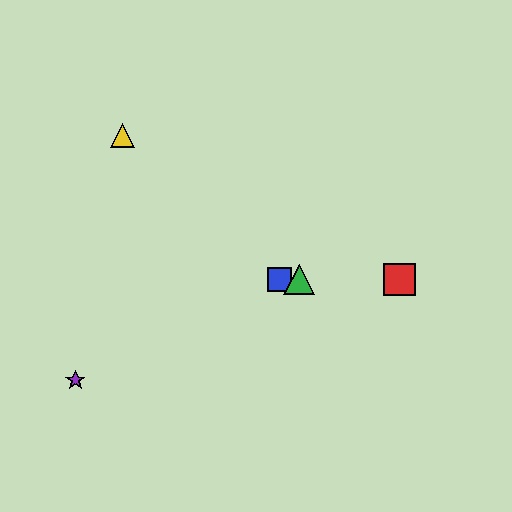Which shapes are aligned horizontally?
The red square, the blue square, the green triangle are aligned horizontally.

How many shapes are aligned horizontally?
3 shapes (the red square, the blue square, the green triangle) are aligned horizontally.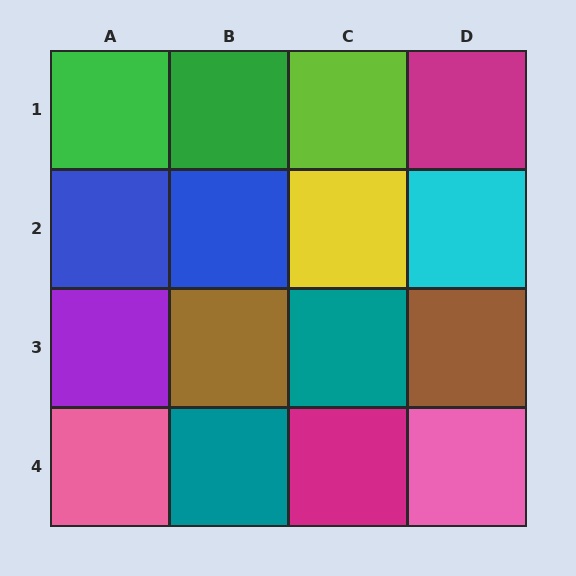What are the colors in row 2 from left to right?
Blue, blue, yellow, cyan.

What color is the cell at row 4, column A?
Pink.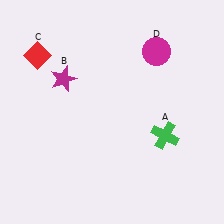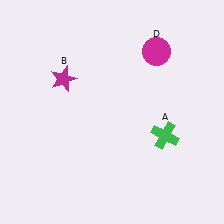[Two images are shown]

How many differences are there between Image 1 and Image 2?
There is 1 difference between the two images.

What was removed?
The red diamond (C) was removed in Image 2.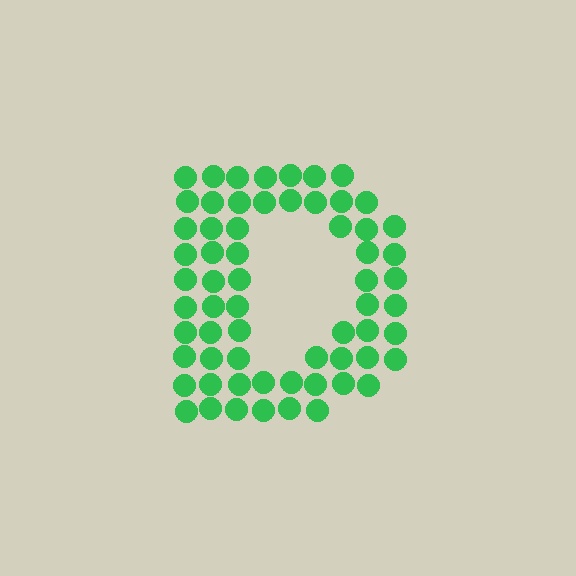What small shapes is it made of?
It is made of small circles.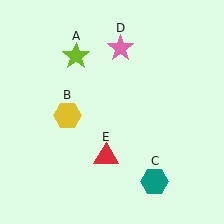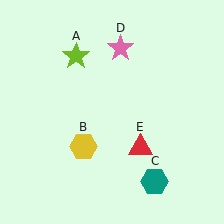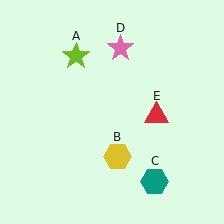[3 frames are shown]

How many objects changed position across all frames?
2 objects changed position: yellow hexagon (object B), red triangle (object E).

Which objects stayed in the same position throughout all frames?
Lime star (object A) and teal hexagon (object C) and pink star (object D) remained stationary.